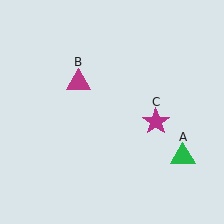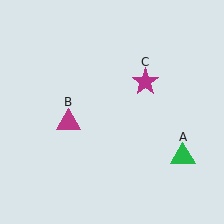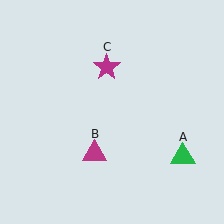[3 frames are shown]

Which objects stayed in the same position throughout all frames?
Green triangle (object A) remained stationary.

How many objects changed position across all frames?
2 objects changed position: magenta triangle (object B), magenta star (object C).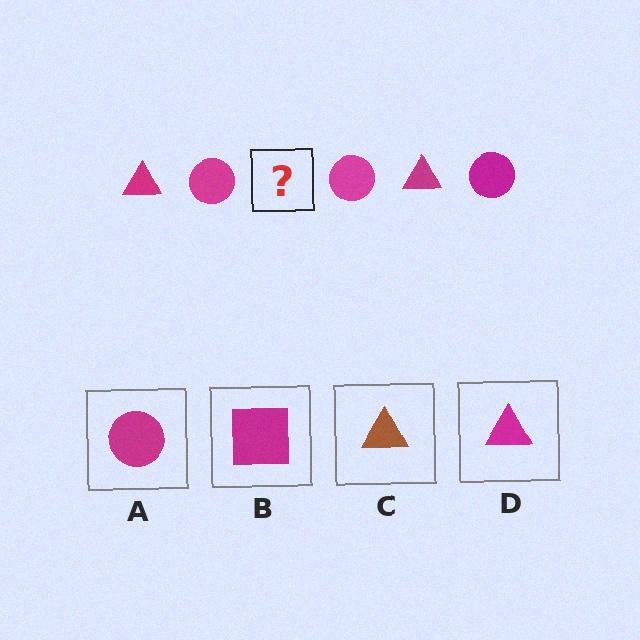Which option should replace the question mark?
Option D.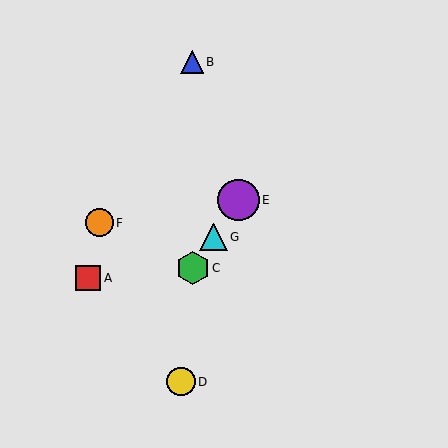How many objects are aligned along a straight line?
3 objects (C, E, G) are aligned along a straight line.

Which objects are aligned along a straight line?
Objects C, E, G are aligned along a straight line.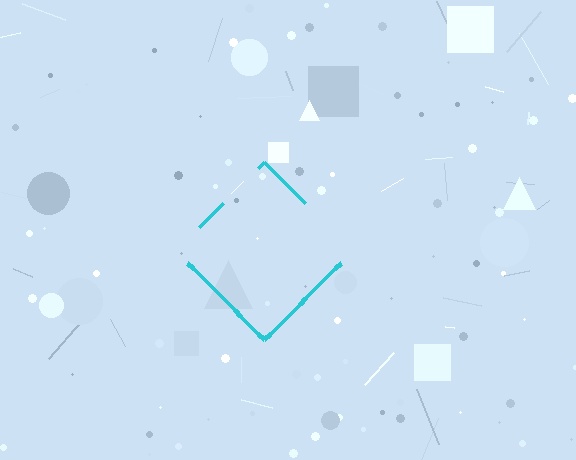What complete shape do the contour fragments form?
The contour fragments form a diamond.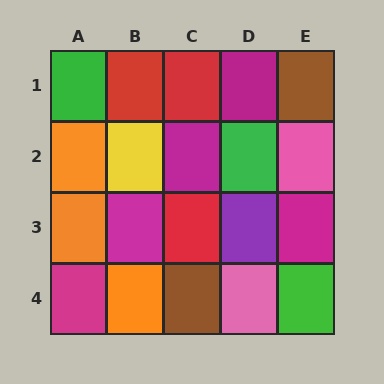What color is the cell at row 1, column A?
Green.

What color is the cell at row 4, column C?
Brown.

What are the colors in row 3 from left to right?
Orange, magenta, red, purple, magenta.